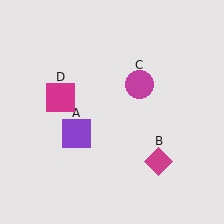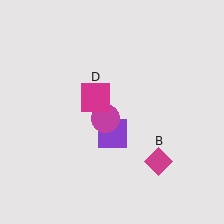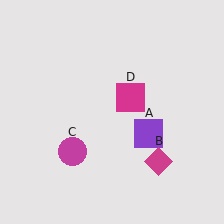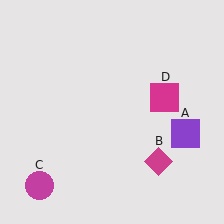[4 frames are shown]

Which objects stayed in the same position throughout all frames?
Magenta diamond (object B) remained stationary.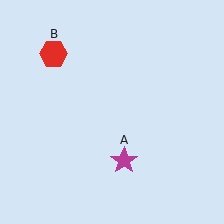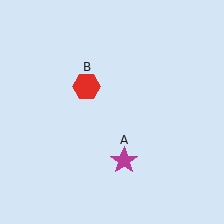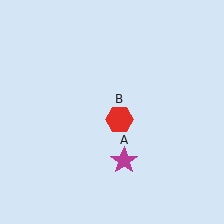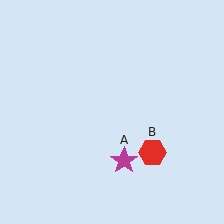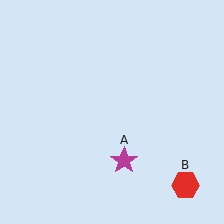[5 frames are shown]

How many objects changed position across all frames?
1 object changed position: red hexagon (object B).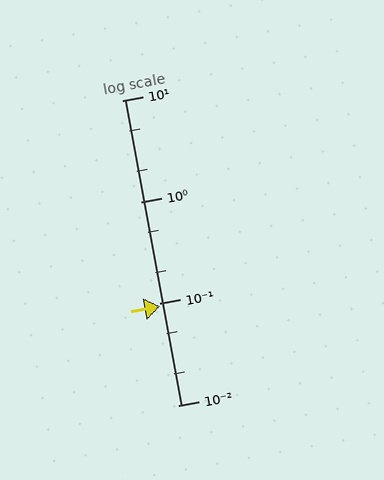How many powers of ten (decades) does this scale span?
The scale spans 3 decades, from 0.01 to 10.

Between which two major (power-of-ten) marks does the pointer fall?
The pointer is between 0.01 and 0.1.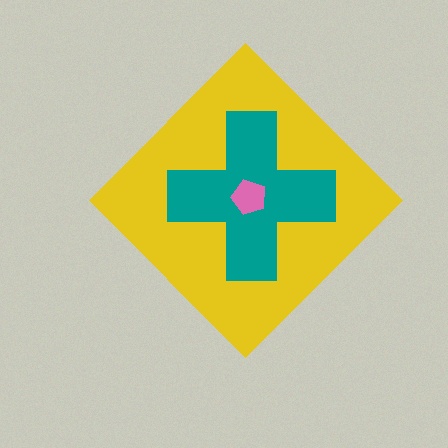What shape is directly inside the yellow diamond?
The teal cross.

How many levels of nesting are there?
3.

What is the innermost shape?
The pink pentagon.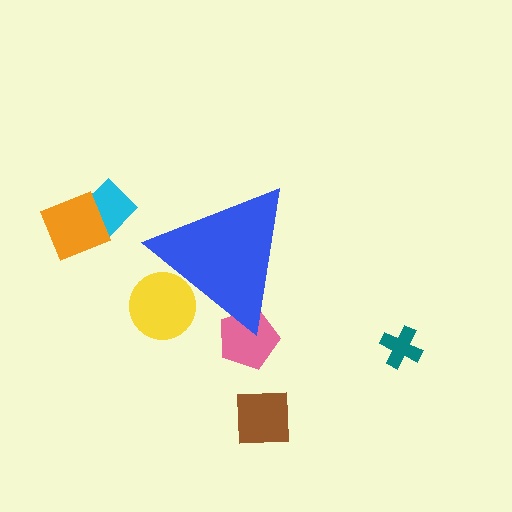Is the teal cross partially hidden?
No, the teal cross is fully visible.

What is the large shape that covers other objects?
A blue triangle.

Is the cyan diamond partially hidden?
No, the cyan diamond is fully visible.